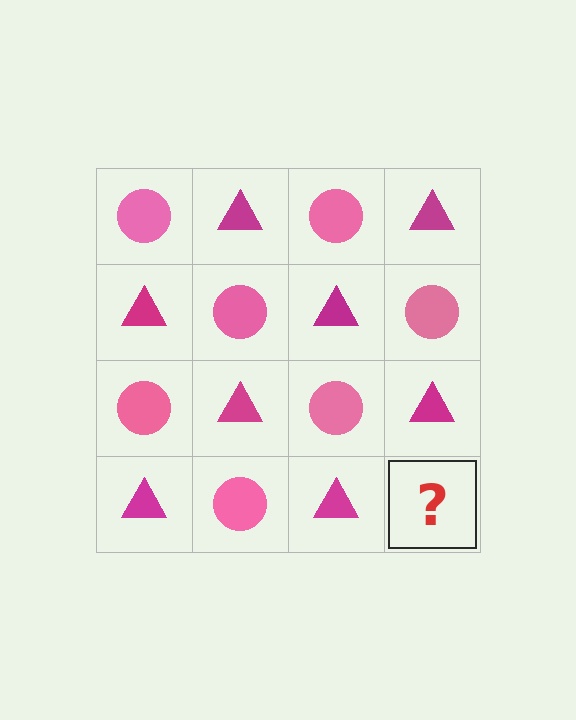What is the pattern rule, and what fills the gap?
The rule is that it alternates pink circle and magenta triangle in a checkerboard pattern. The gap should be filled with a pink circle.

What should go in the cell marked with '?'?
The missing cell should contain a pink circle.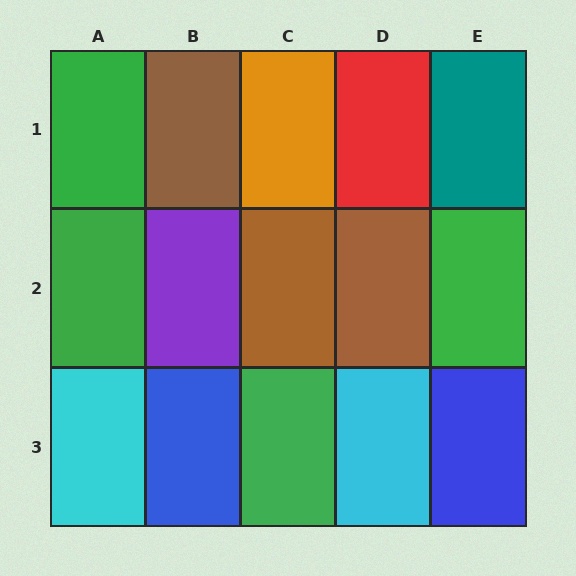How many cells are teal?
1 cell is teal.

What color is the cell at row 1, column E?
Teal.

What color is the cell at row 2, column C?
Brown.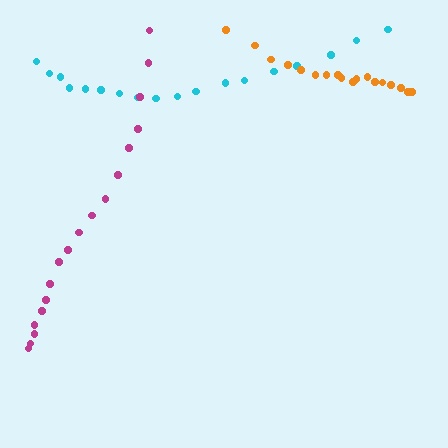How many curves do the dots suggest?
There are 3 distinct paths.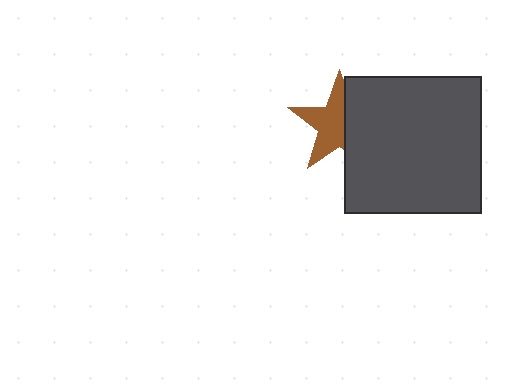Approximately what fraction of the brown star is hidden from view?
Roughly 42% of the brown star is hidden behind the dark gray square.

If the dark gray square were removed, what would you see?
You would see the complete brown star.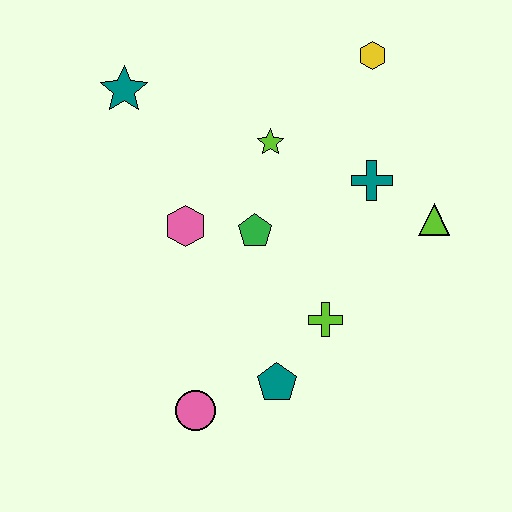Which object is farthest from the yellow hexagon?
The pink circle is farthest from the yellow hexagon.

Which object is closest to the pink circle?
The teal pentagon is closest to the pink circle.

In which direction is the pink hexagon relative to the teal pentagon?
The pink hexagon is above the teal pentagon.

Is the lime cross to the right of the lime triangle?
No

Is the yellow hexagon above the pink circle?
Yes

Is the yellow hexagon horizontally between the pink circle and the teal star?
No